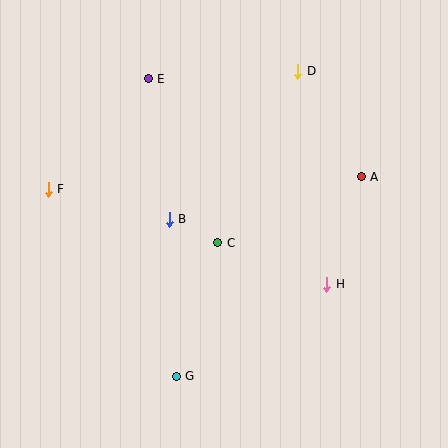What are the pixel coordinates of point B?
Point B is at (169, 219).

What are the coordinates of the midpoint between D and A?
The midpoint between D and A is at (330, 124).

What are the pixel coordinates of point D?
Point D is at (298, 71).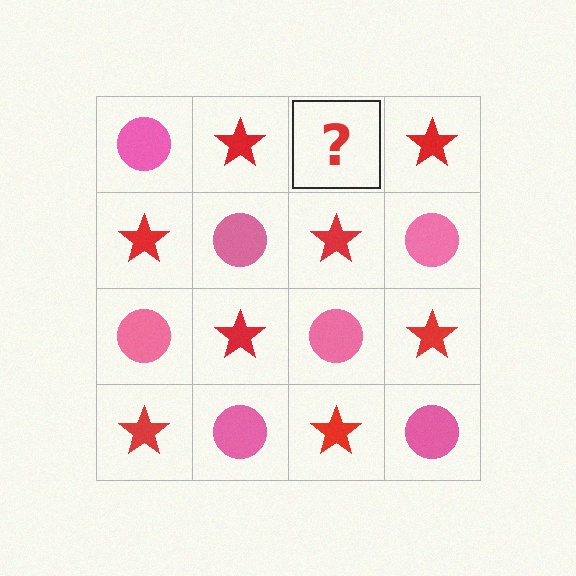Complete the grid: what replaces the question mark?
The question mark should be replaced with a pink circle.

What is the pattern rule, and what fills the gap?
The rule is that it alternates pink circle and red star in a checkerboard pattern. The gap should be filled with a pink circle.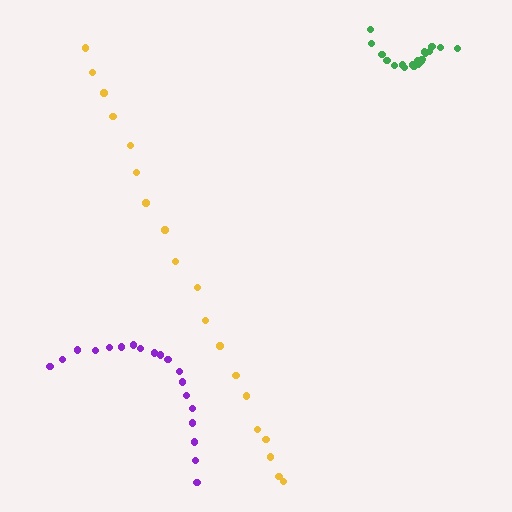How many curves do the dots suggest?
There are 3 distinct paths.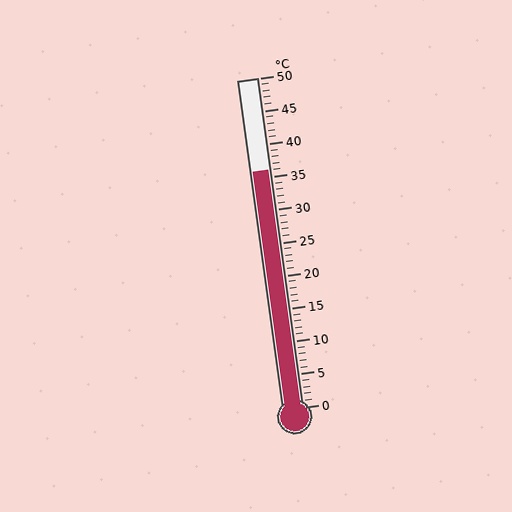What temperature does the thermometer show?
The thermometer shows approximately 36°C.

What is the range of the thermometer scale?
The thermometer scale ranges from 0°C to 50°C.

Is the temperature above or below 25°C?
The temperature is above 25°C.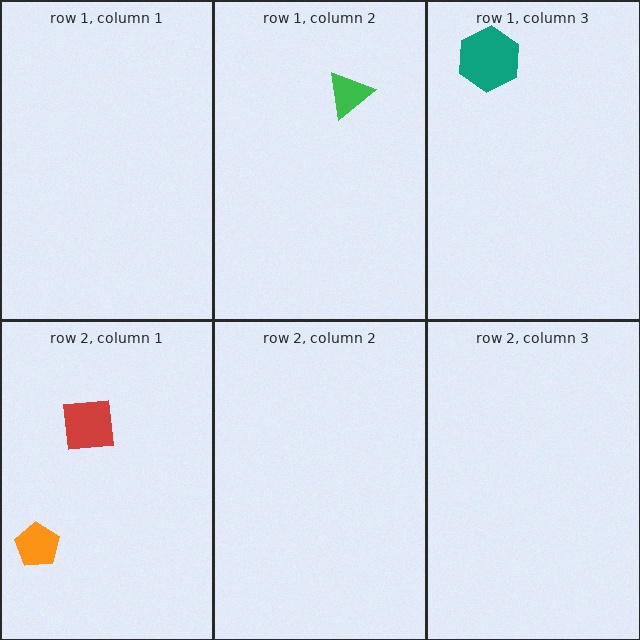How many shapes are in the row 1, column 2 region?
1.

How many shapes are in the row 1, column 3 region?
1.